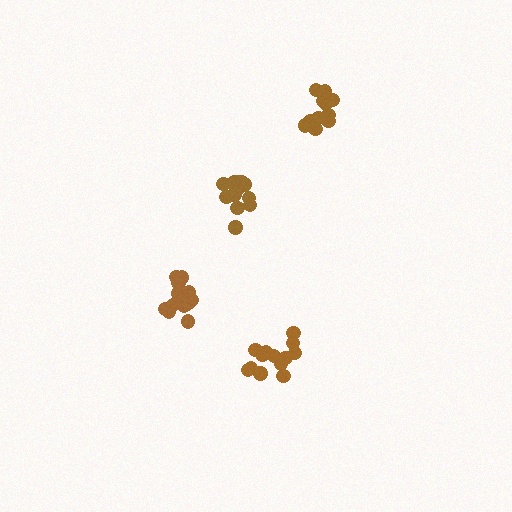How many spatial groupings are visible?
There are 4 spatial groupings.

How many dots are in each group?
Group 1: 13 dots, Group 2: 13 dots, Group 3: 13 dots, Group 4: 15 dots (54 total).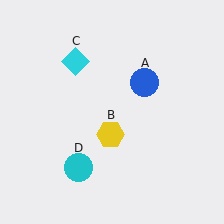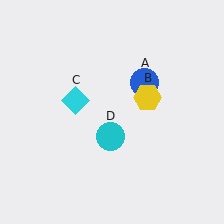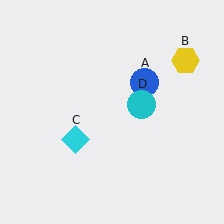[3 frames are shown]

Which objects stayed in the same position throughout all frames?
Blue circle (object A) remained stationary.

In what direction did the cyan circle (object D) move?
The cyan circle (object D) moved up and to the right.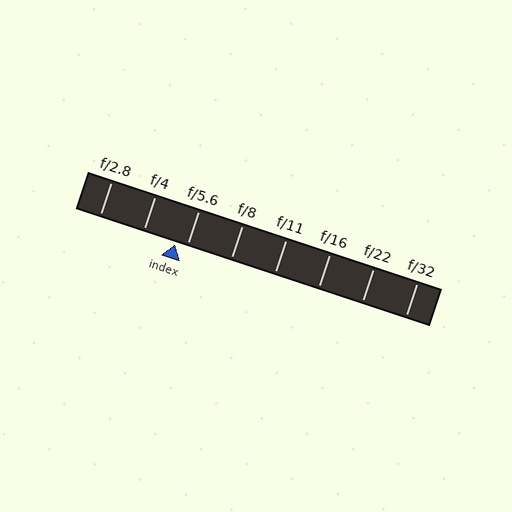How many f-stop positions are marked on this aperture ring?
There are 8 f-stop positions marked.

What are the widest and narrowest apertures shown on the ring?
The widest aperture shown is f/2.8 and the narrowest is f/32.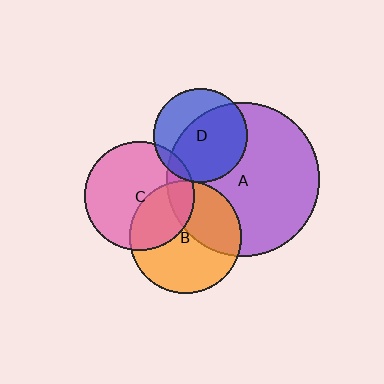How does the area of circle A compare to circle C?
Approximately 2.0 times.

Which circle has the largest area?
Circle A (purple).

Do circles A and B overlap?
Yes.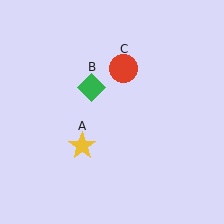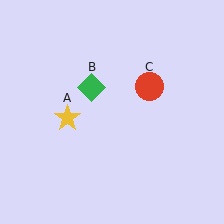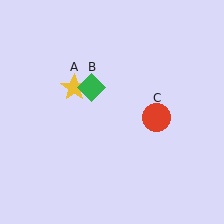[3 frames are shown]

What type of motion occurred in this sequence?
The yellow star (object A), red circle (object C) rotated clockwise around the center of the scene.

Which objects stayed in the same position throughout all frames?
Green diamond (object B) remained stationary.